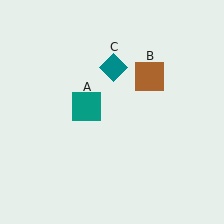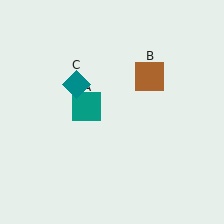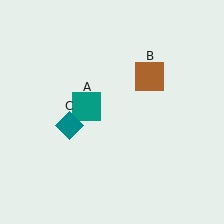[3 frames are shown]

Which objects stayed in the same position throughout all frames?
Teal square (object A) and brown square (object B) remained stationary.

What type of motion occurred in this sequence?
The teal diamond (object C) rotated counterclockwise around the center of the scene.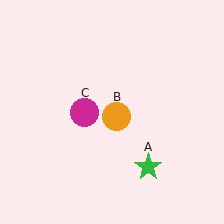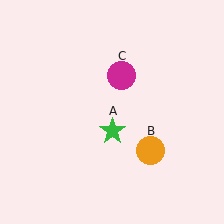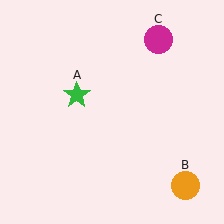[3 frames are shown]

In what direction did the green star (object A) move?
The green star (object A) moved up and to the left.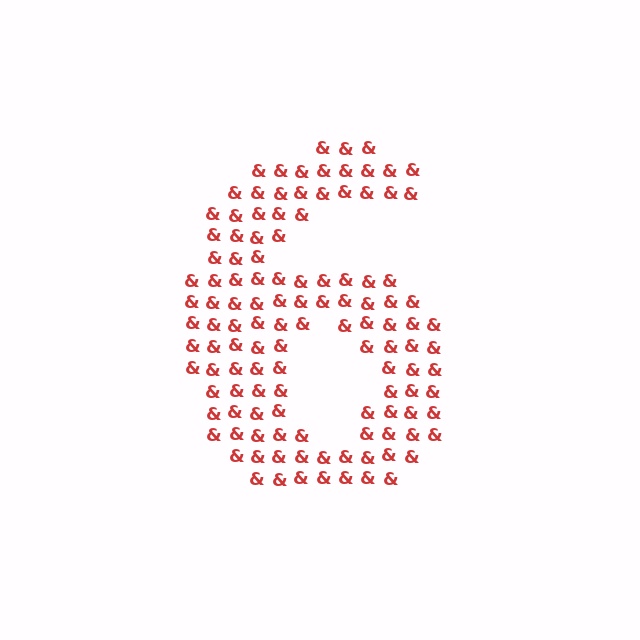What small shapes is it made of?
It is made of small ampersands.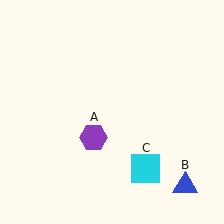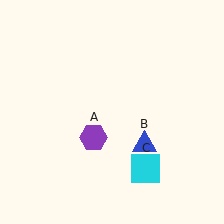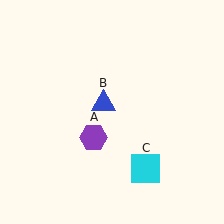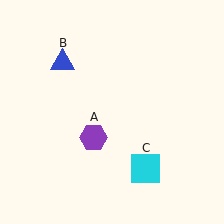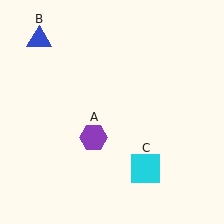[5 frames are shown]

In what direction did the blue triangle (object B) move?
The blue triangle (object B) moved up and to the left.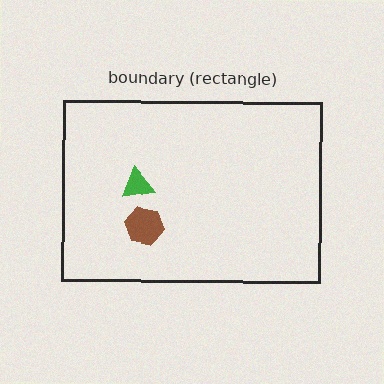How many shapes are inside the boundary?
2 inside, 0 outside.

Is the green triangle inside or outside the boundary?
Inside.